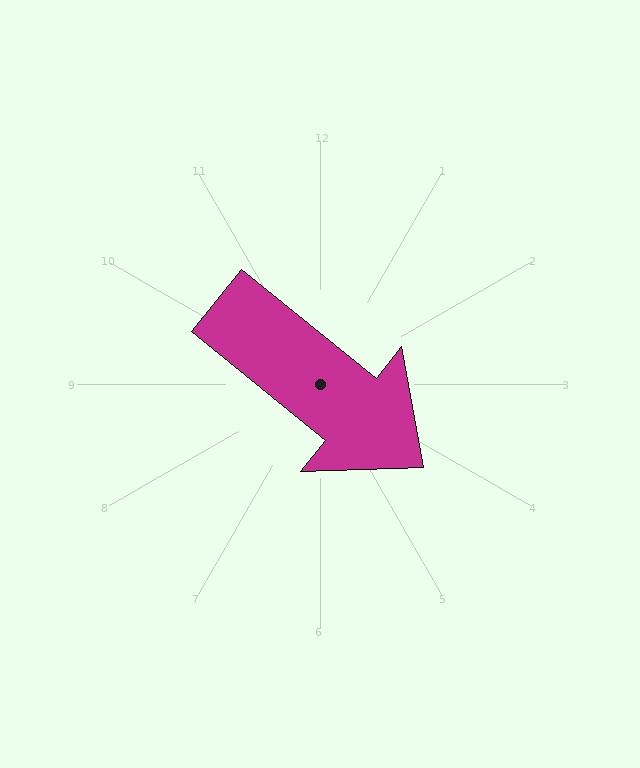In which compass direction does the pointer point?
Southeast.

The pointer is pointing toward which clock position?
Roughly 4 o'clock.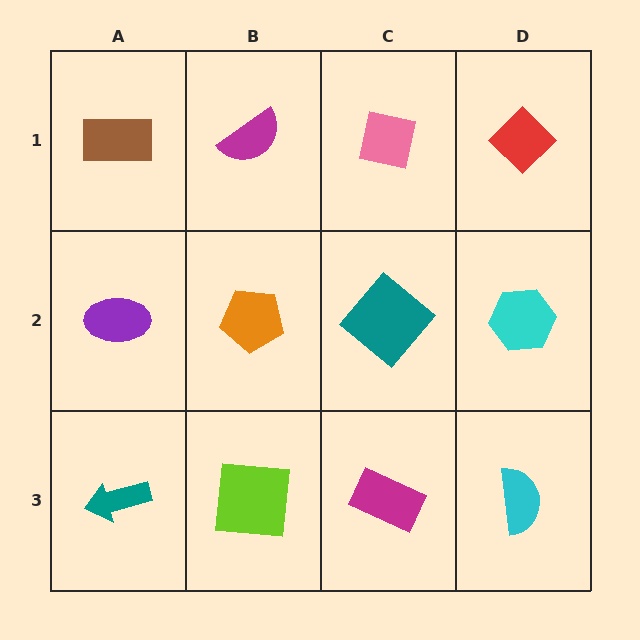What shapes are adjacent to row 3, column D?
A cyan hexagon (row 2, column D), a magenta rectangle (row 3, column C).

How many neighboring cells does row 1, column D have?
2.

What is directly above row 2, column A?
A brown rectangle.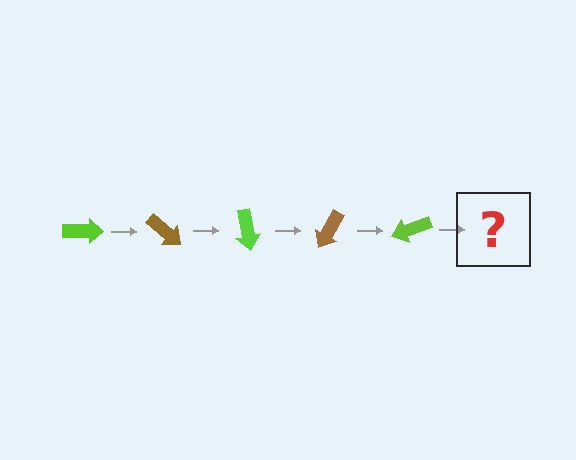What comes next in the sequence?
The next element should be a brown arrow, rotated 200 degrees from the start.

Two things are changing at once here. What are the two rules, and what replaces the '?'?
The two rules are that it rotates 40 degrees each step and the color cycles through lime and brown. The '?' should be a brown arrow, rotated 200 degrees from the start.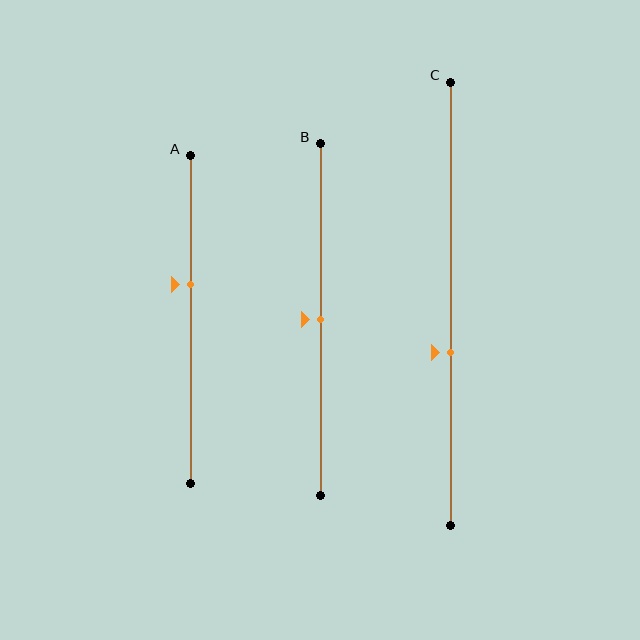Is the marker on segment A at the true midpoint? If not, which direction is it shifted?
No, the marker on segment A is shifted upward by about 11% of the segment length.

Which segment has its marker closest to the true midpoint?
Segment B has its marker closest to the true midpoint.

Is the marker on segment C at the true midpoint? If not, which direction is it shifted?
No, the marker on segment C is shifted downward by about 11% of the segment length.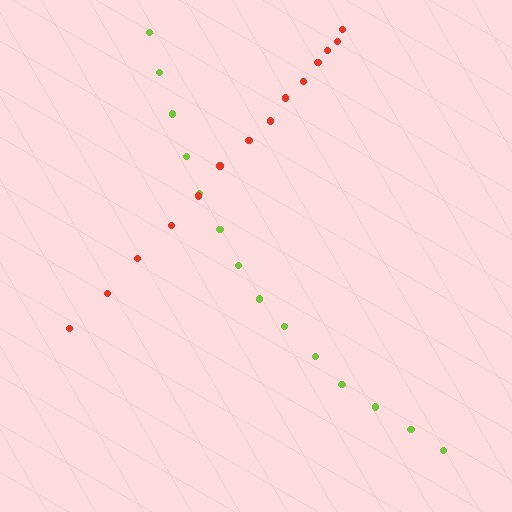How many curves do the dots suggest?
There are 2 distinct paths.